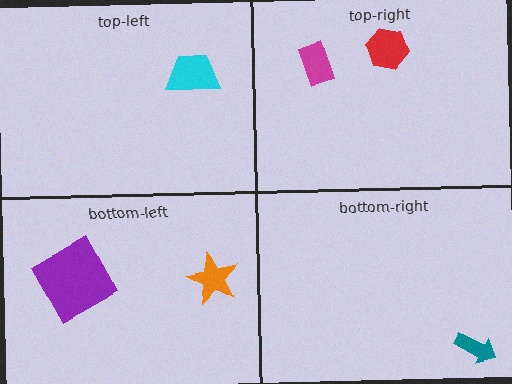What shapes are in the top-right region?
The magenta rectangle, the red hexagon.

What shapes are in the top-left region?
The cyan trapezoid.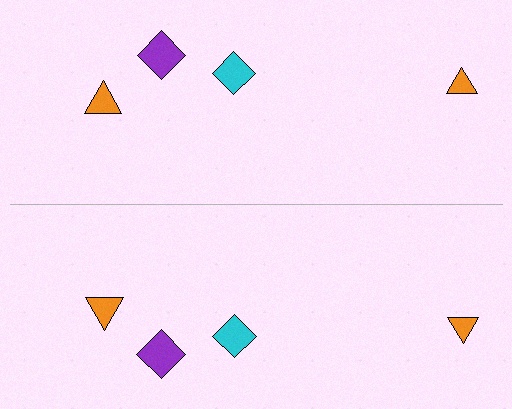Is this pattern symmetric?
Yes, this pattern has bilateral (reflection) symmetry.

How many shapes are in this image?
There are 8 shapes in this image.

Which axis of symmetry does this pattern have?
The pattern has a horizontal axis of symmetry running through the center of the image.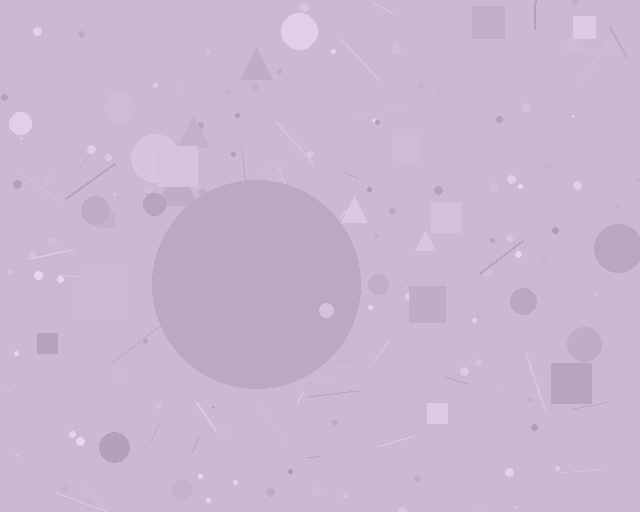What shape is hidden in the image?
A circle is hidden in the image.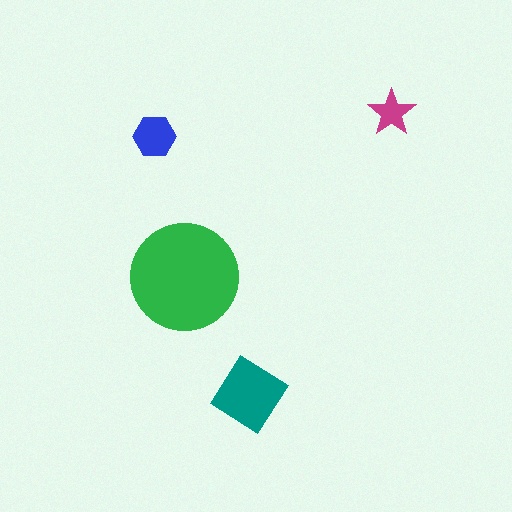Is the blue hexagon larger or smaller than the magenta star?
Larger.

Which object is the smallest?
The magenta star.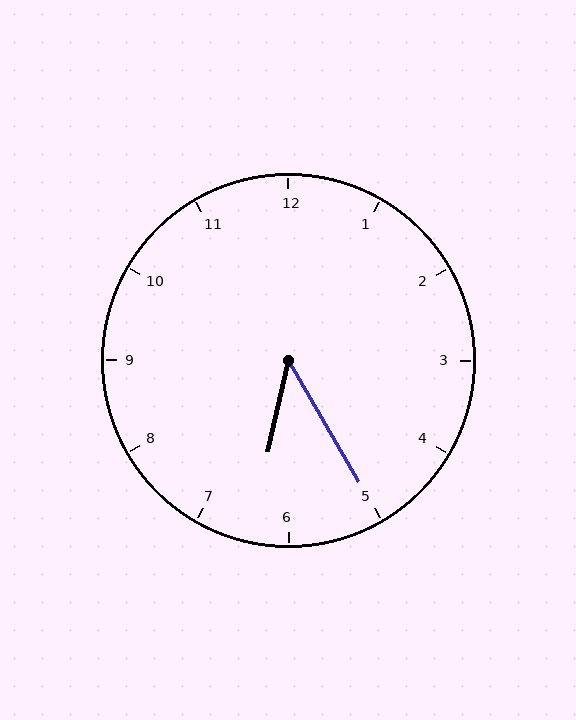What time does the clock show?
6:25.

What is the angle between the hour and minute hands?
Approximately 42 degrees.